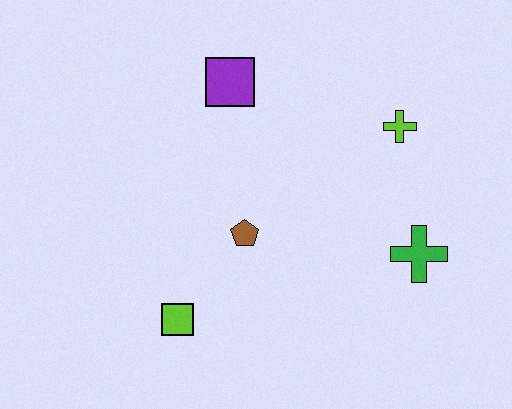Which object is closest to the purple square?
The brown pentagon is closest to the purple square.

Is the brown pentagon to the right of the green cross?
No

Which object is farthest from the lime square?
The lime cross is farthest from the lime square.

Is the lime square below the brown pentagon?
Yes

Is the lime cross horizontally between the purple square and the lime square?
No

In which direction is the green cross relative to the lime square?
The green cross is to the right of the lime square.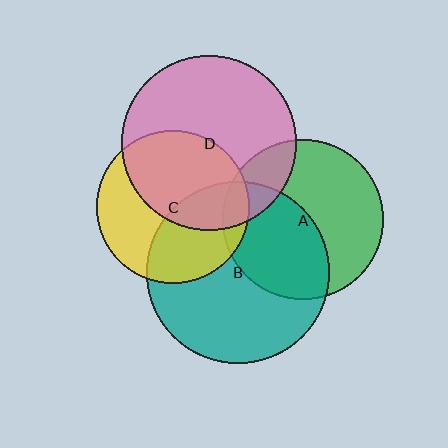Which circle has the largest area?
Circle B (teal).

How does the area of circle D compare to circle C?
Approximately 1.3 times.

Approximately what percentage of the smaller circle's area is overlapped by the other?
Approximately 20%.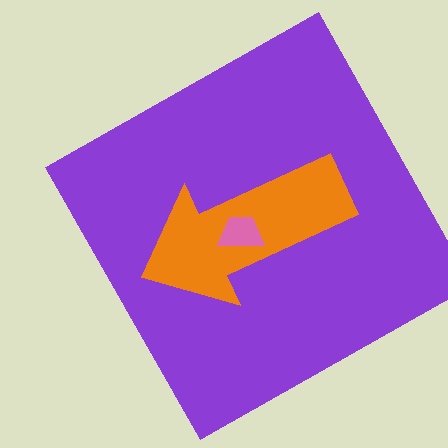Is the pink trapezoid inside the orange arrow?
Yes.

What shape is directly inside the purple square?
The orange arrow.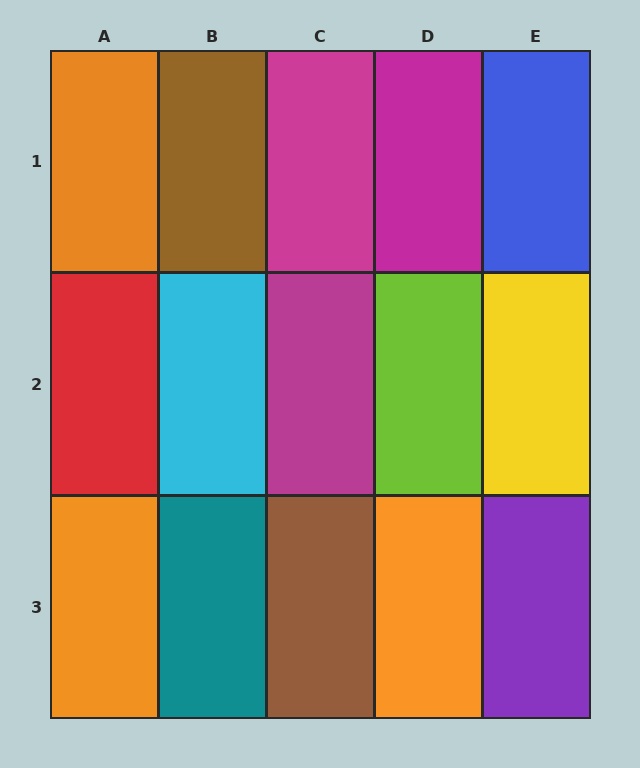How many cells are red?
1 cell is red.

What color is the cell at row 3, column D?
Orange.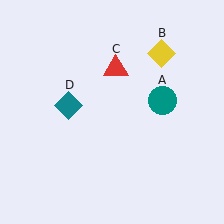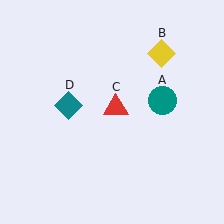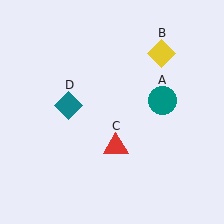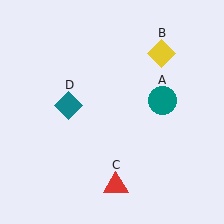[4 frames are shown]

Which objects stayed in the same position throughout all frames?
Teal circle (object A) and yellow diamond (object B) and teal diamond (object D) remained stationary.